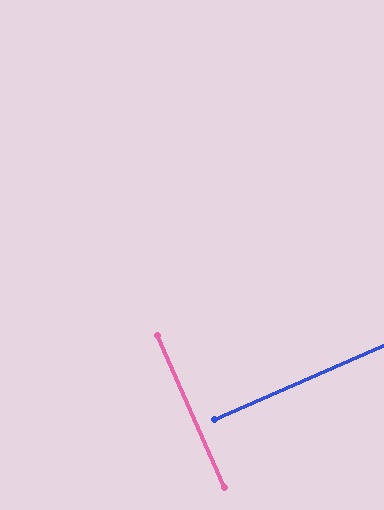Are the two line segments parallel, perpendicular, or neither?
Perpendicular — they meet at approximately 90°.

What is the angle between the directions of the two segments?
Approximately 90 degrees.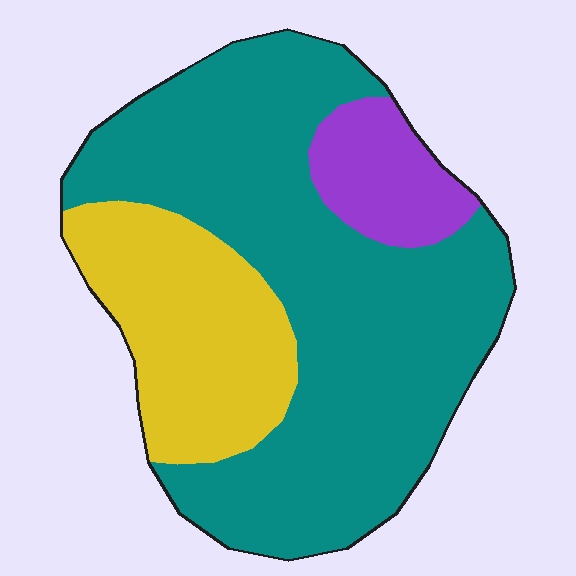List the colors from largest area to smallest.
From largest to smallest: teal, yellow, purple.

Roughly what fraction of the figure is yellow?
Yellow takes up about one quarter (1/4) of the figure.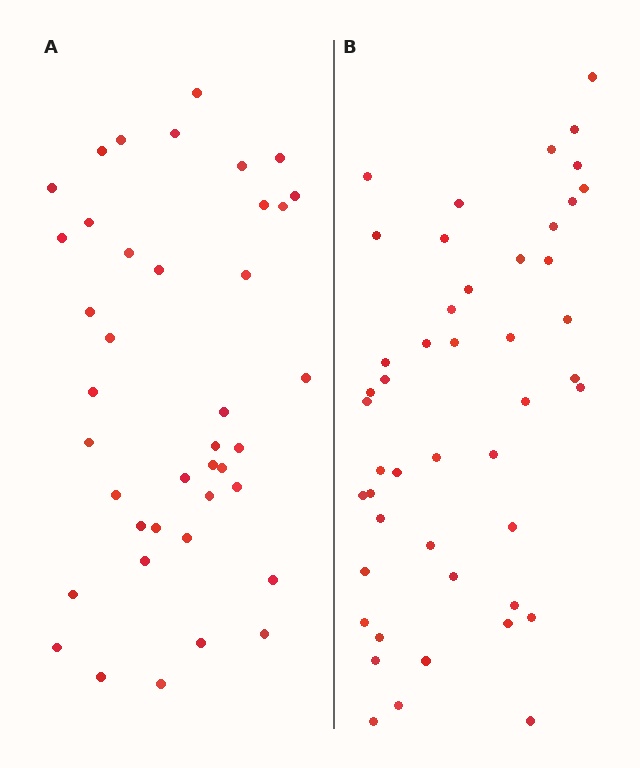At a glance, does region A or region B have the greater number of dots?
Region B (the right region) has more dots.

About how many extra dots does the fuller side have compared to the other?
Region B has roughly 8 or so more dots than region A.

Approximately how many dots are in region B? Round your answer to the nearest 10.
About 50 dots. (The exact count is 47, which rounds to 50.)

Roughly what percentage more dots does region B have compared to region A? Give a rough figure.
About 20% more.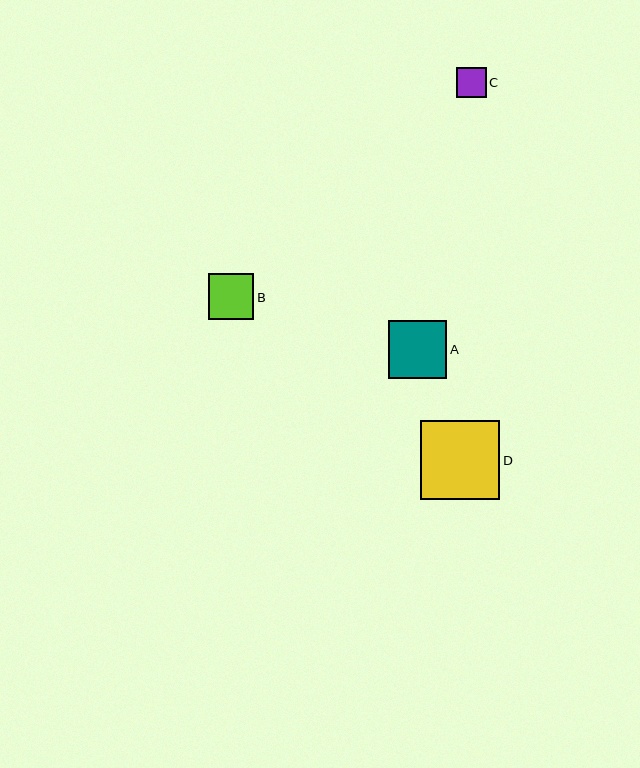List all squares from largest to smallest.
From largest to smallest: D, A, B, C.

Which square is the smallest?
Square C is the smallest with a size of approximately 30 pixels.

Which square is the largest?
Square D is the largest with a size of approximately 79 pixels.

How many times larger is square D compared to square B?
Square D is approximately 1.7 times the size of square B.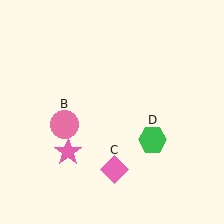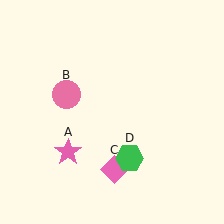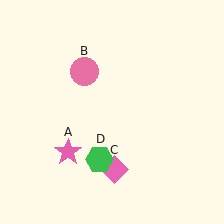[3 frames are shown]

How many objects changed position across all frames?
2 objects changed position: pink circle (object B), green hexagon (object D).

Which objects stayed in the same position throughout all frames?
Pink star (object A) and pink diamond (object C) remained stationary.